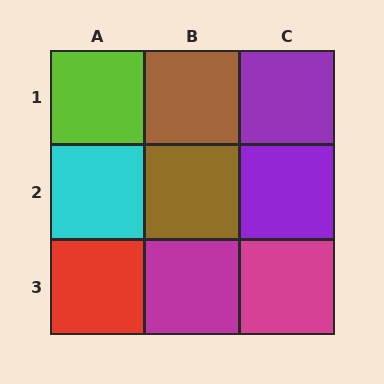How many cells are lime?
1 cell is lime.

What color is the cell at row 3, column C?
Magenta.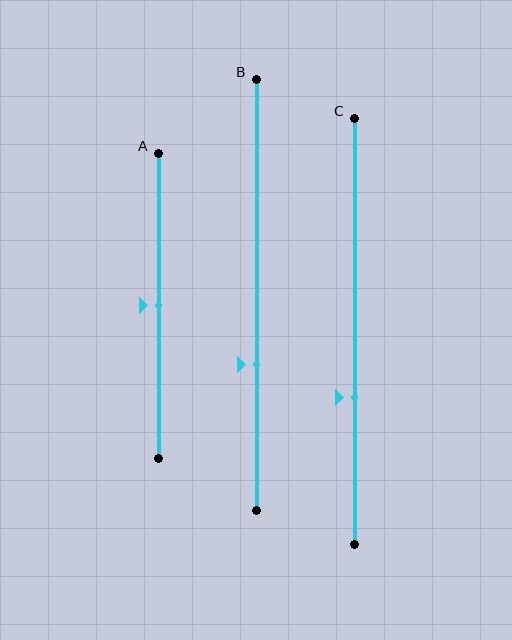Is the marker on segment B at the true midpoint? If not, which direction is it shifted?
No, the marker on segment B is shifted downward by about 16% of the segment length.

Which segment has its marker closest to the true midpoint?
Segment A has its marker closest to the true midpoint.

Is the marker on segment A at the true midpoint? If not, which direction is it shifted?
Yes, the marker on segment A is at the true midpoint.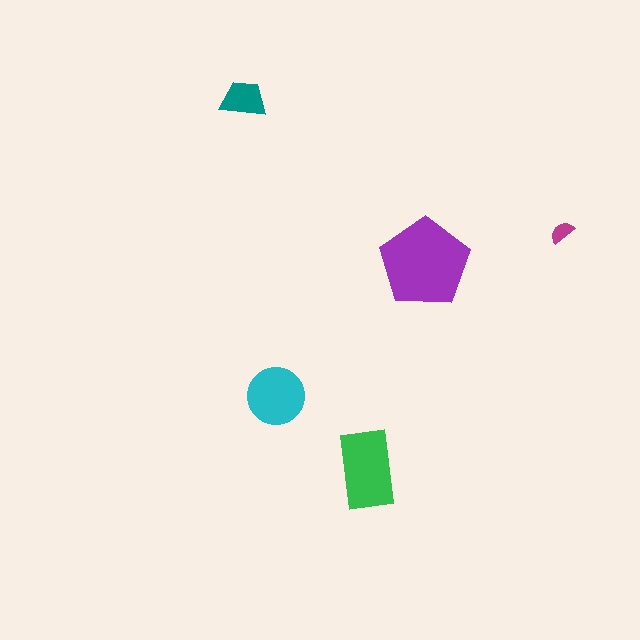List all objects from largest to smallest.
The purple pentagon, the green rectangle, the cyan circle, the teal trapezoid, the magenta semicircle.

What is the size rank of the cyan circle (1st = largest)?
3rd.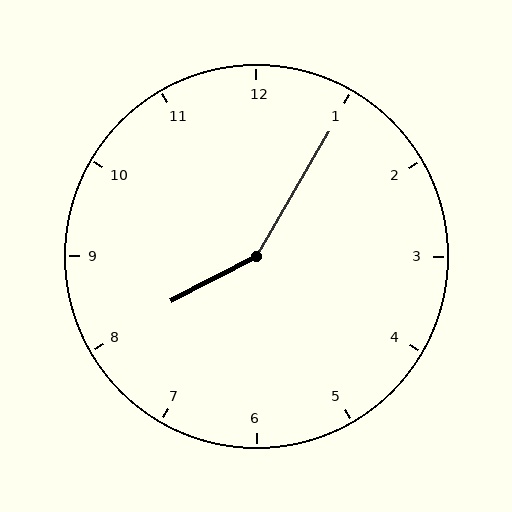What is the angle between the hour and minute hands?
Approximately 148 degrees.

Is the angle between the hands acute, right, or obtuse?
It is obtuse.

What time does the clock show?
8:05.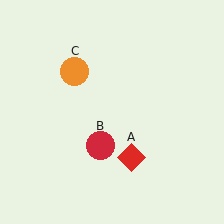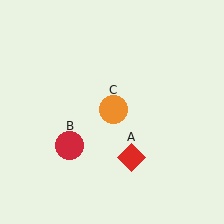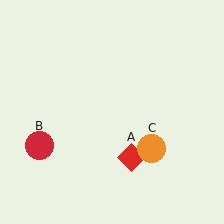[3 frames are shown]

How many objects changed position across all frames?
2 objects changed position: red circle (object B), orange circle (object C).